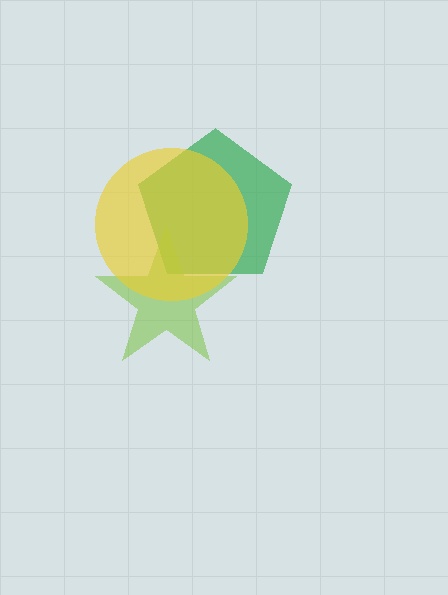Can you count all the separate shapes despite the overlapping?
Yes, there are 3 separate shapes.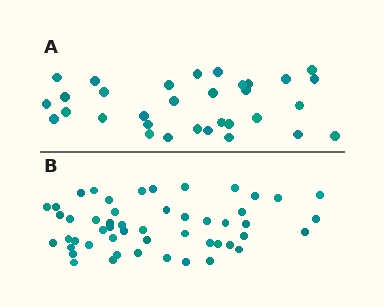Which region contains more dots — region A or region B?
Region B (the bottom region) has more dots.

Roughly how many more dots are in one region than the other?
Region B has approximately 20 more dots than region A.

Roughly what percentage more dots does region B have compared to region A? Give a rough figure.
About 60% more.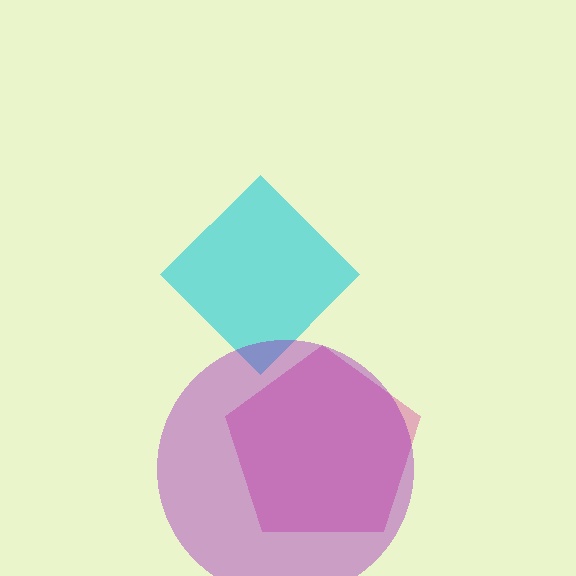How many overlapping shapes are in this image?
There are 3 overlapping shapes in the image.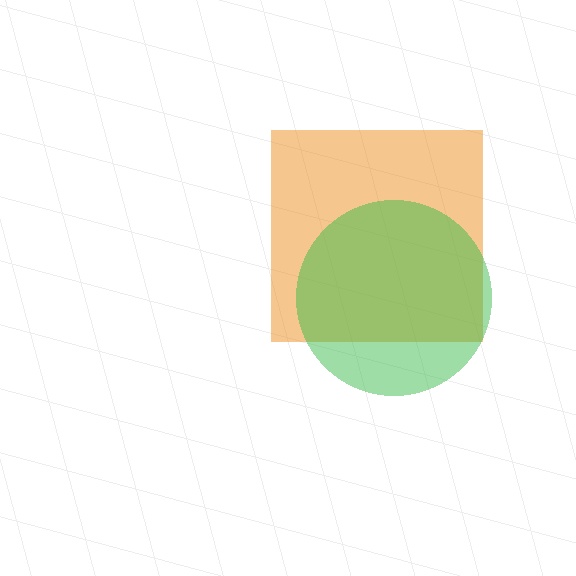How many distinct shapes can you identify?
There are 2 distinct shapes: an orange square, a green circle.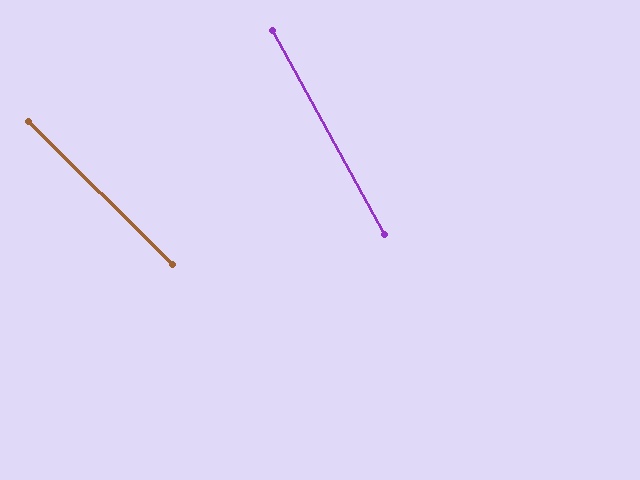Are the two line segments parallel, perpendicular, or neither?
Neither parallel nor perpendicular — they differ by about 16°.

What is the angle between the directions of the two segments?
Approximately 16 degrees.